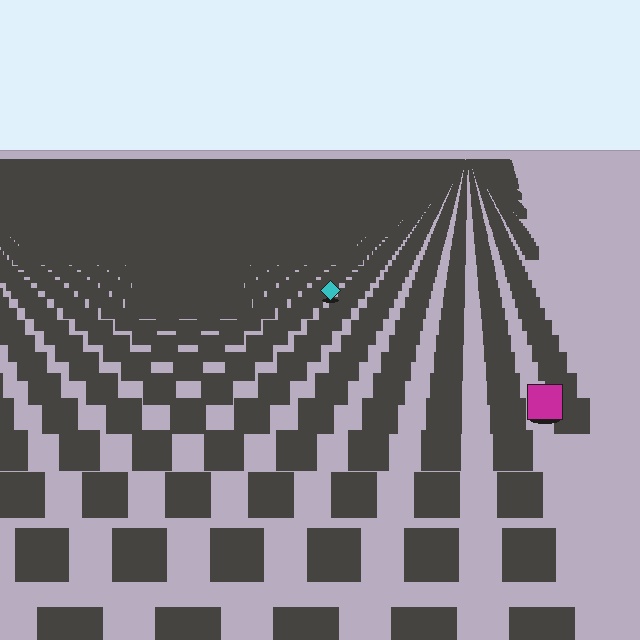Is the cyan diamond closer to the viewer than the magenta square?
No. The magenta square is closer — you can tell from the texture gradient: the ground texture is coarser near it.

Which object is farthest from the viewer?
The cyan diamond is farthest from the viewer. It appears smaller and the ground texture around it is denser.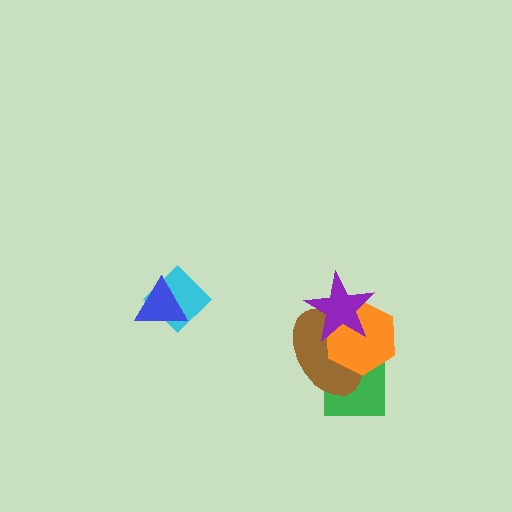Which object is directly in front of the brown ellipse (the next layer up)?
The orange hexagon is directly in front of the brown ellipse.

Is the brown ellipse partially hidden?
Yes, it is partially covered by another shape.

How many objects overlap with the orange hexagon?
3 objects overlap with the orange hexagon.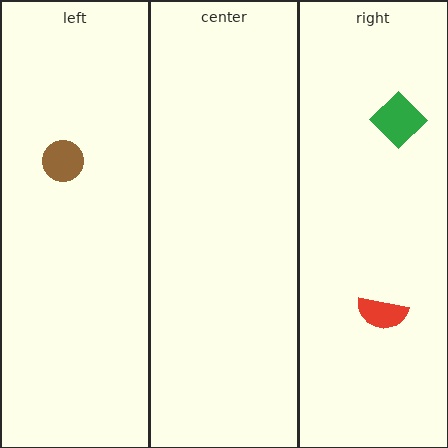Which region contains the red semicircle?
The right region.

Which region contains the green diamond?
The right region.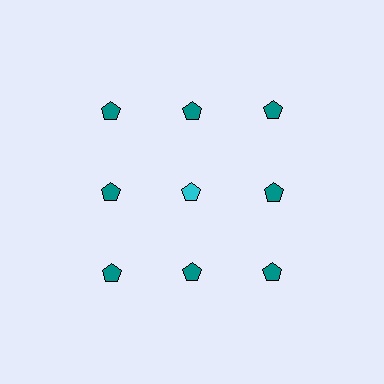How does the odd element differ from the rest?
It has a different color: cyan instead of teal.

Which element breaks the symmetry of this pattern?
The cyan pentagon in the second row, second from left column breaks the symmetry. All other shapes are teal pentagons.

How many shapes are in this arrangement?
There are 9 shapes arranged in a grid pattern.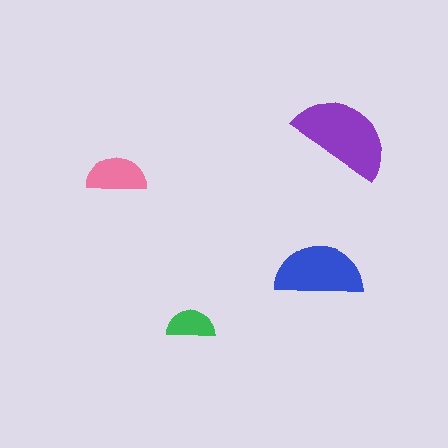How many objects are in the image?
There are 4 objects in the image.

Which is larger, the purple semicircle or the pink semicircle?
The purple one.